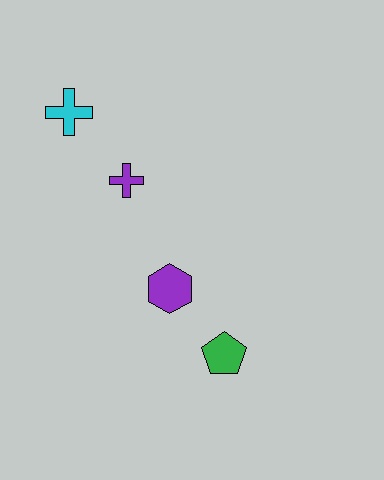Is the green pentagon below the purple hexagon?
Yes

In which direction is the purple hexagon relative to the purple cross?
The purple hexagon is below the purple cross.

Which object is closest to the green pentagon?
The purple hexagon is closest to the green pentagon.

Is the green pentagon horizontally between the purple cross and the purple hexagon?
No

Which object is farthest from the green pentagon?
The cyan cross is farthest from the green pentagon.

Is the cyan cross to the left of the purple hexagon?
Yes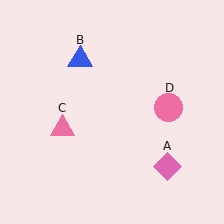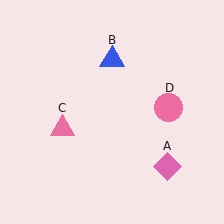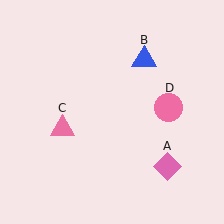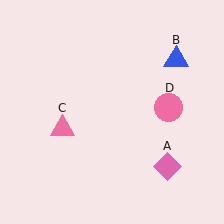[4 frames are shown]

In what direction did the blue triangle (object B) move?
The blue triangle (object B) moved right.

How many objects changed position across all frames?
1 object changed position: blue triangle (object B).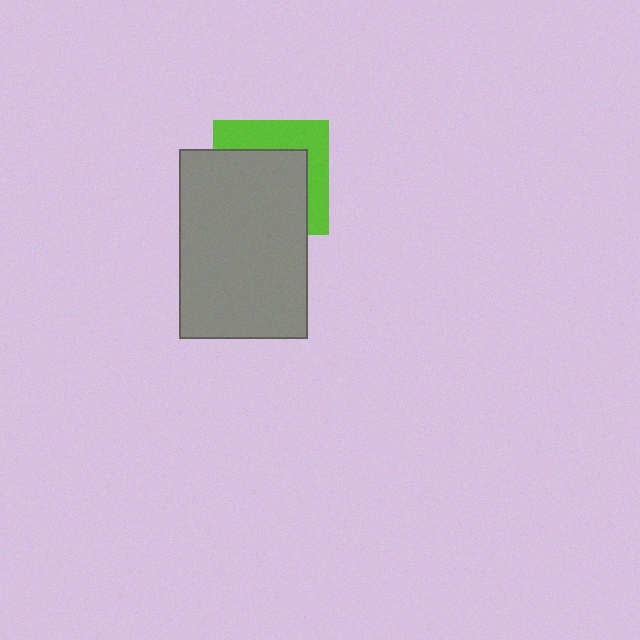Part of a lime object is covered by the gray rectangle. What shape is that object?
It is a square.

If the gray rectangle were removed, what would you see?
You would see the complete lime square.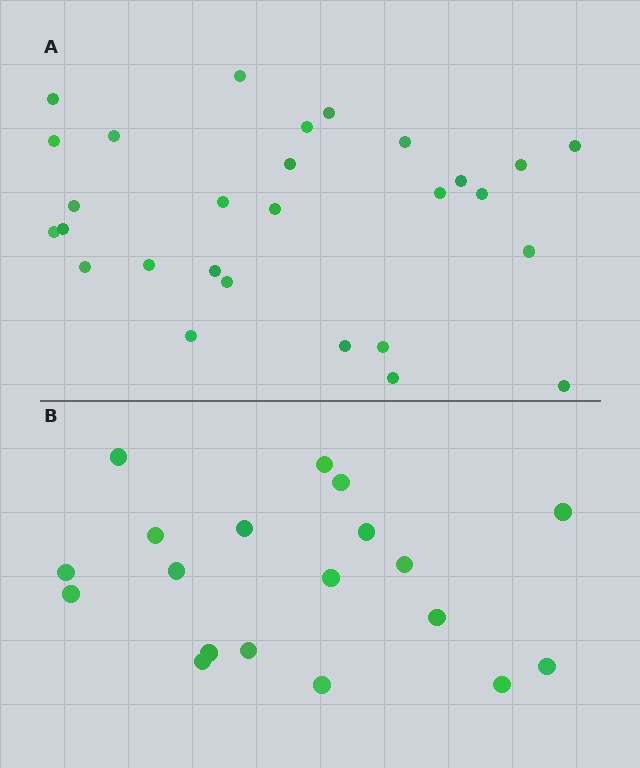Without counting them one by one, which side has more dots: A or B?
Region A (the top region) has more dots.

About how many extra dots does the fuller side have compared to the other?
Region A has roughly 8 or so more dots than region B.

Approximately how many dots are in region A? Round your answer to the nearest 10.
About 30 dots. (The exact count is 28, which rounds to 30.)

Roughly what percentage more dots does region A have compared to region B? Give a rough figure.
About 45% more.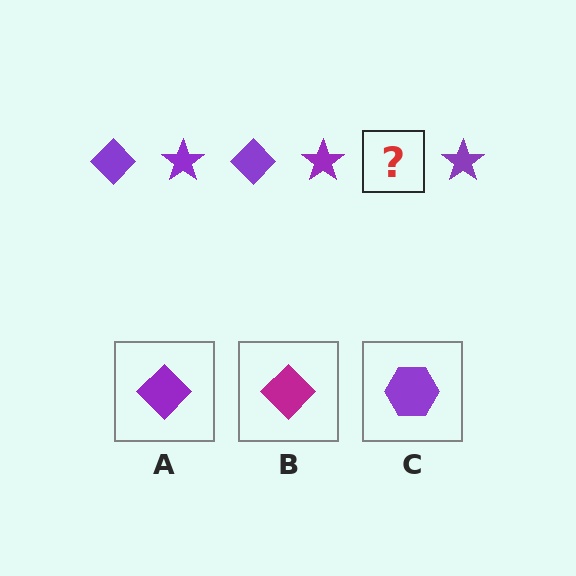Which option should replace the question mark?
Option A.